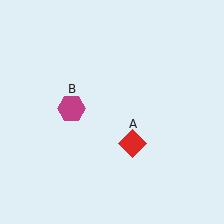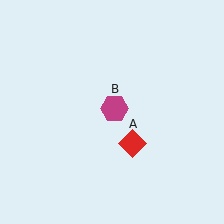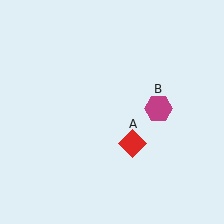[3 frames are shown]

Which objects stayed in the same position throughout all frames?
Red diamond (object A) remained stationary.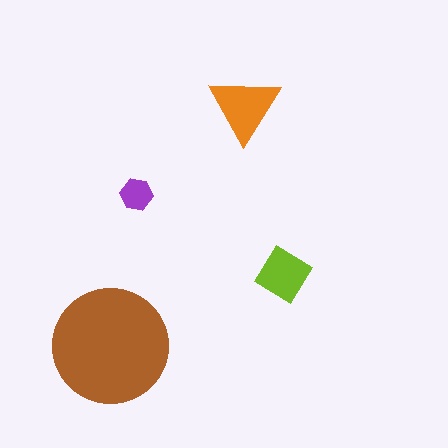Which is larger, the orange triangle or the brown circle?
The brown circle.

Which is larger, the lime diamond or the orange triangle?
The orange triangle.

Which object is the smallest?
The purple hexagon.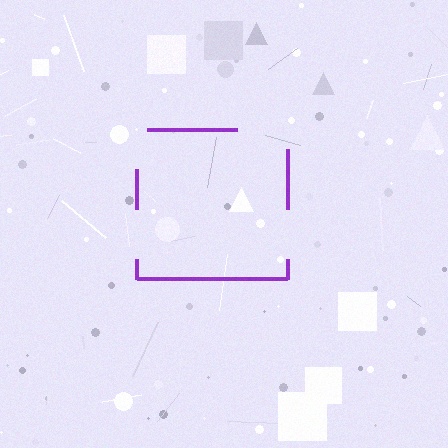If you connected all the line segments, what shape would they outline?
They would outline a square.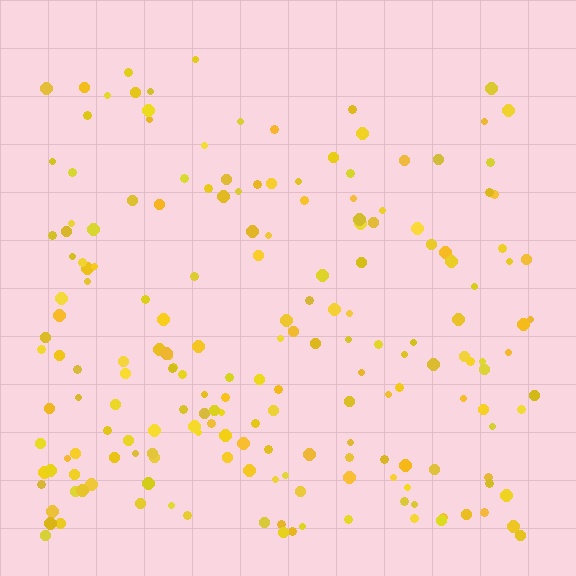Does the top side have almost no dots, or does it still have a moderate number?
Still a moderate number, just noticeably fewer than the bottom.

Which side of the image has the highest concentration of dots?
The bottom.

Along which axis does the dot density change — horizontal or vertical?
Vertical.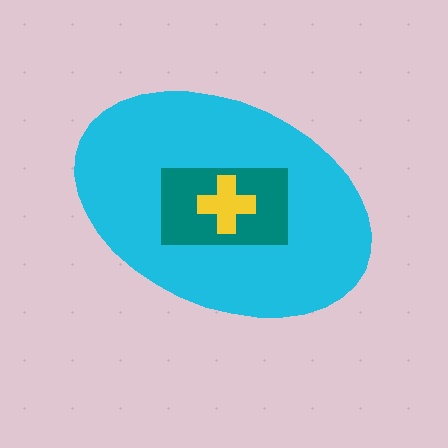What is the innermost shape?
The yellow cross.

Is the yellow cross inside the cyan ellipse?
Yes.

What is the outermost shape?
The cyan ellipse.